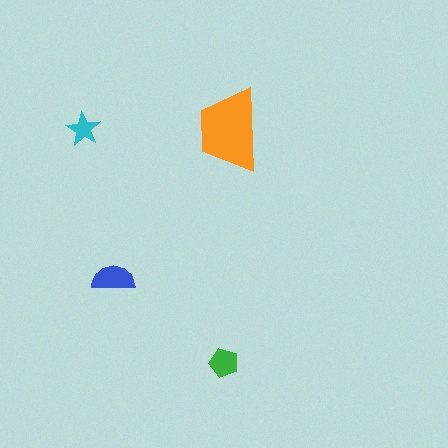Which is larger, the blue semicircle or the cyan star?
The blue semicircle.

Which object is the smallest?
The cyan star.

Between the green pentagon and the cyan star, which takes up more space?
The green pentagon.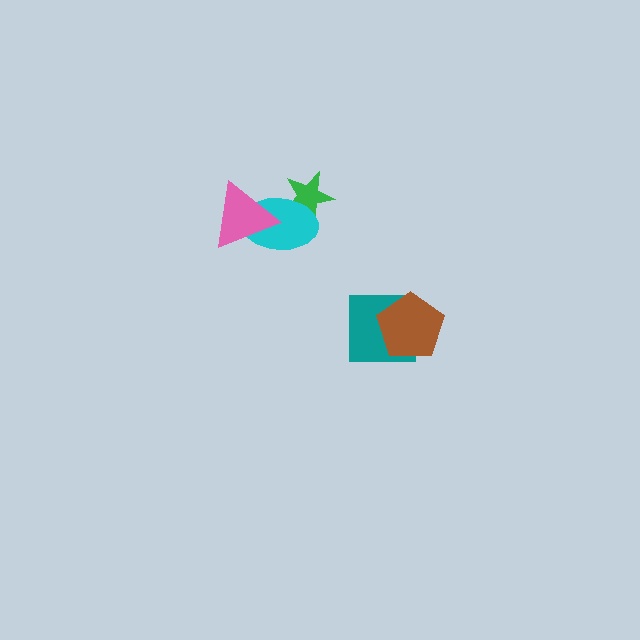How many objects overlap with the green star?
1 object overlaps with the green star.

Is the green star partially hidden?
Yes, it is partially covered by another shape.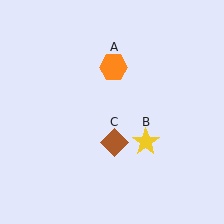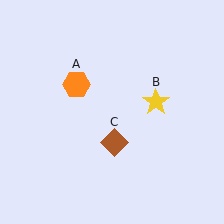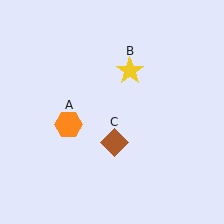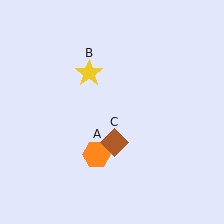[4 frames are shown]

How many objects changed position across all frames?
2 objects changed position: orange hexagon (object A), yellow star (object B).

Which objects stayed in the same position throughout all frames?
Brown diamond (object C) remained stationary.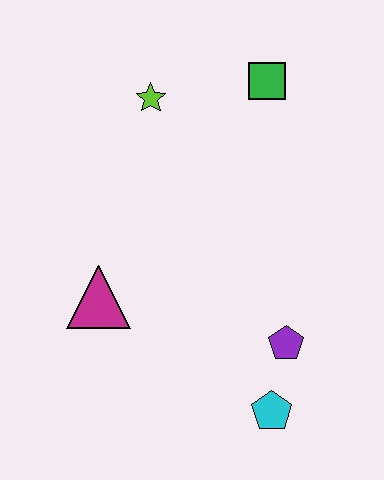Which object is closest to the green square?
The lime star is closest to the green square.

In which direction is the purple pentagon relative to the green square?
The purple pentagon is below the green square.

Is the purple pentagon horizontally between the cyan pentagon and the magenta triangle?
No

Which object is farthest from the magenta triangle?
The green square is farthest from the magenta triangle.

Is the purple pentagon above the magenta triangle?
No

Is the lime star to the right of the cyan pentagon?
No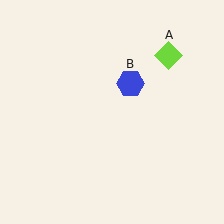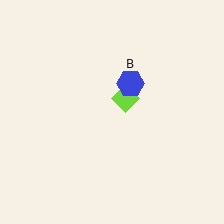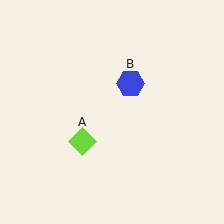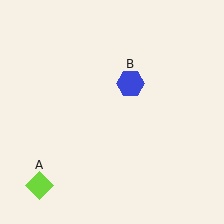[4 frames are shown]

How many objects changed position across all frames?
1 object changed position: lime diamond (object A).